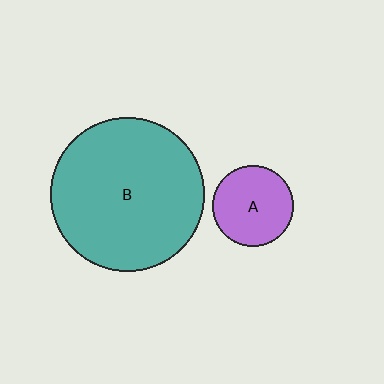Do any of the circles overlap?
No, none of the circles overlap.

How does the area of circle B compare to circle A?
Approximately 3.6 times.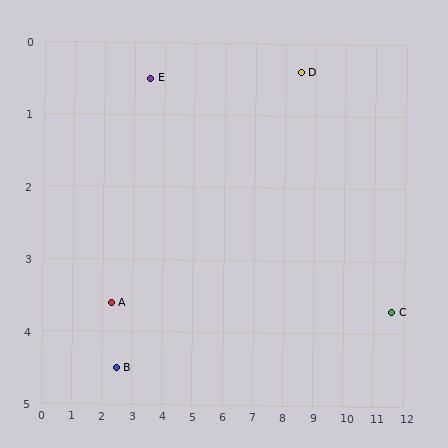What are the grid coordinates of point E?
Point E is at approximately (3.5, 0.5).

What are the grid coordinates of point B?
Point B is at approximately (2.5, 4.5).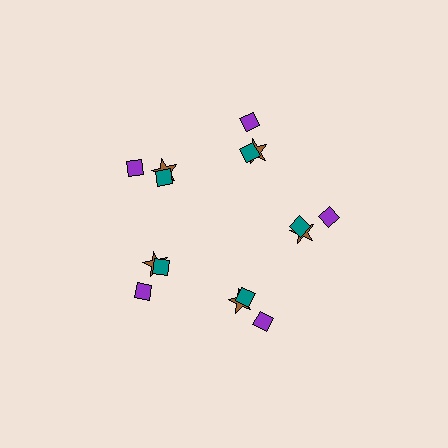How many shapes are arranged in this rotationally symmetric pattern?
There are 15 shapes, arranged in 5 groups of 3.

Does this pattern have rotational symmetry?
Yes, this pattern has 5-fold rotational symmetry. It looks the same after rotating 72 degrees around the center.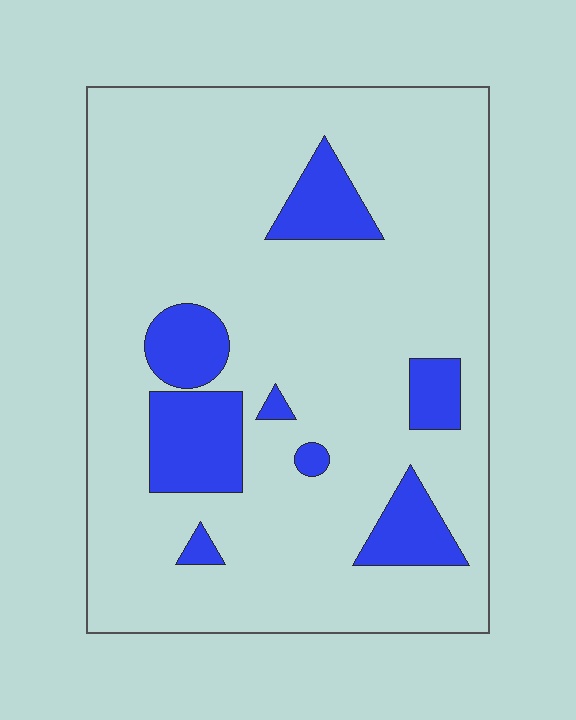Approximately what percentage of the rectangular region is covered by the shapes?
Approximately 15%.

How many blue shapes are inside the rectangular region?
8.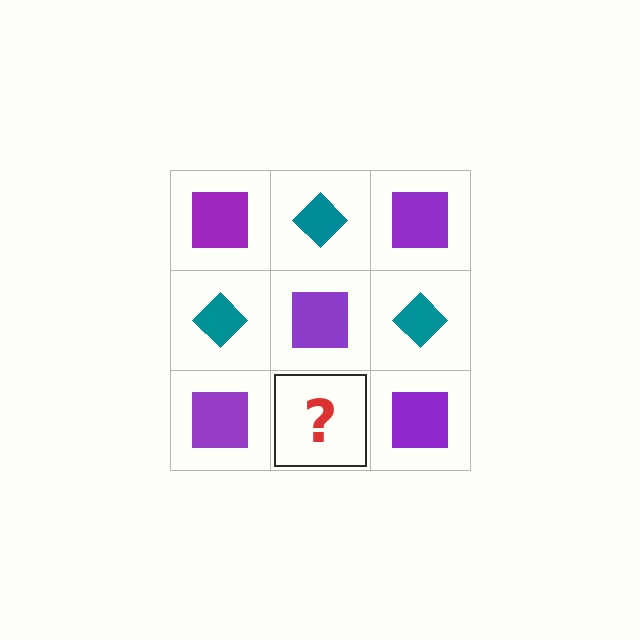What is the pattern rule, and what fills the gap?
The rule is that it alternates purple square and teal diamond in a checkerboard pattern. The gap should be filled with a teal diamond.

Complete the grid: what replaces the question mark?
The question mark should be replaced with a teal diamond.